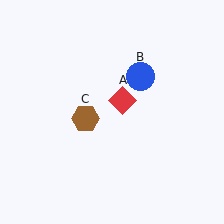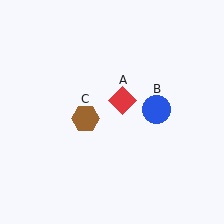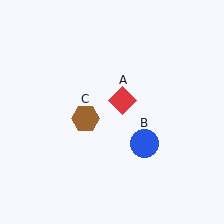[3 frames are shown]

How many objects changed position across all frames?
1 object changed position: blue circle (object B).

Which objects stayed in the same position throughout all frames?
Red diamond (object A) and brown hexagon (object C) remained stationary.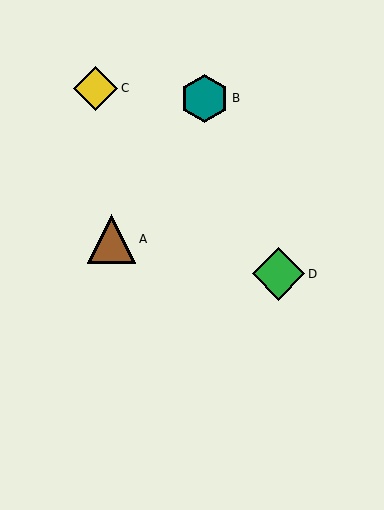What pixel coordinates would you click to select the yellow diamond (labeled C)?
Click at (96, 88) to select the yellow diamond C.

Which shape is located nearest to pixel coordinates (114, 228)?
The brown triangle (labeled A) at (112, 239) is nearest to that location.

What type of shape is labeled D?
Shape D is a green diamond.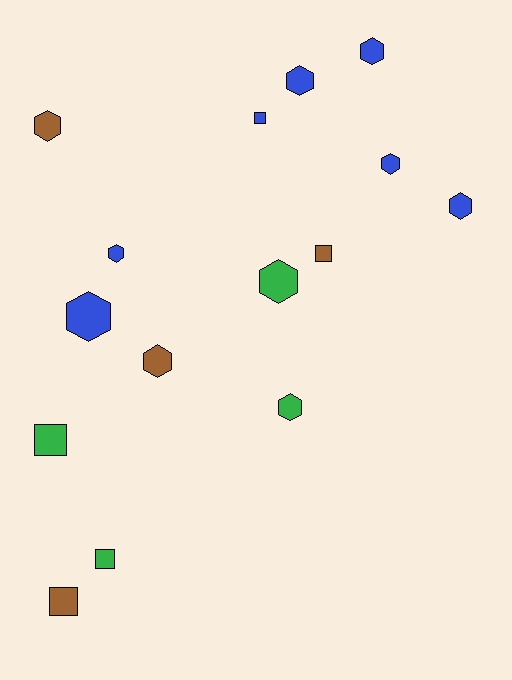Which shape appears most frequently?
Hexagon, with 10 objects.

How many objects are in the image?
There are 15 objects.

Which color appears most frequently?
Blue, with 7 objects.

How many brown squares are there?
There are 2 brown squares.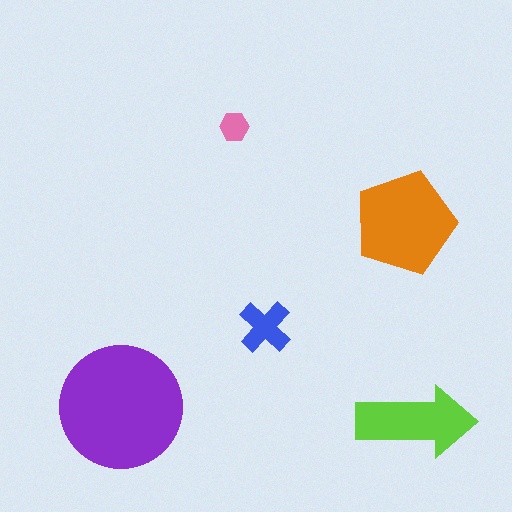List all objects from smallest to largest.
The pink hexagon, the blue cross, the lime arrow, the orange pentagon, the purple circle.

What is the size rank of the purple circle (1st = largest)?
1st.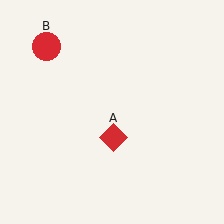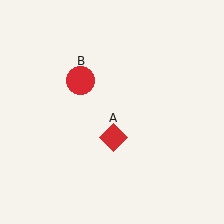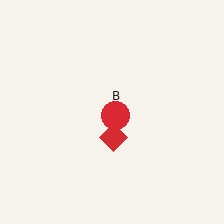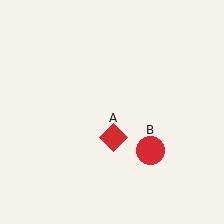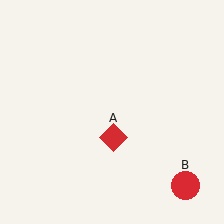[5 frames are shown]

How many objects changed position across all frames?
1 object changed position: red circle (object B).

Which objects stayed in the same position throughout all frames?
Red diamond (object A) remained stationary.